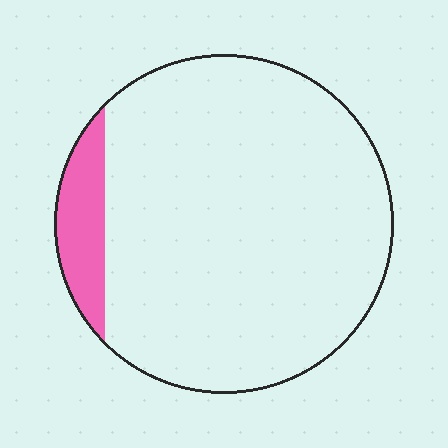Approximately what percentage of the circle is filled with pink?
Approximately 10%.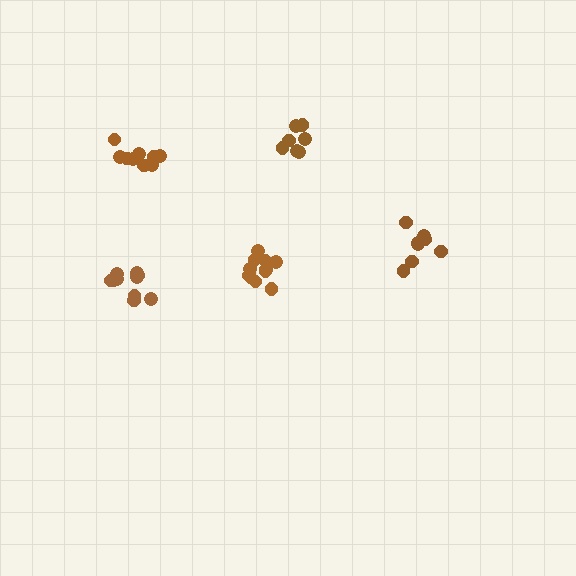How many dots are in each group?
Group 1: 7 dots, Group 2: 8 dots, Group 3: 9 dots, Group 4: 11 dots, Group 5: 10 dots (45 total).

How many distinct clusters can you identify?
There are 5 distinct clusters.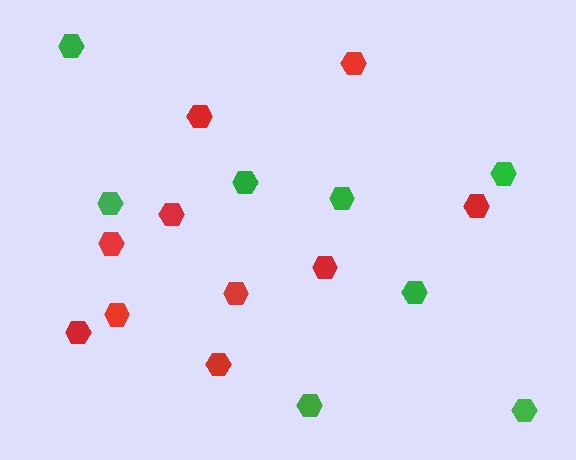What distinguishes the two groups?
There are 2 groups: one group of green hexagons (8) and one group of red hexagons (10).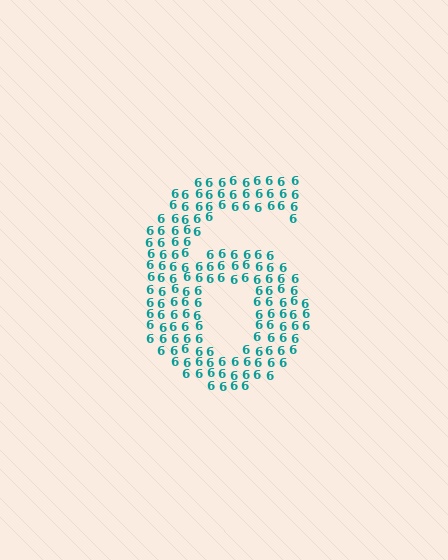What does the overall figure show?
The overall figure shows the digit 6.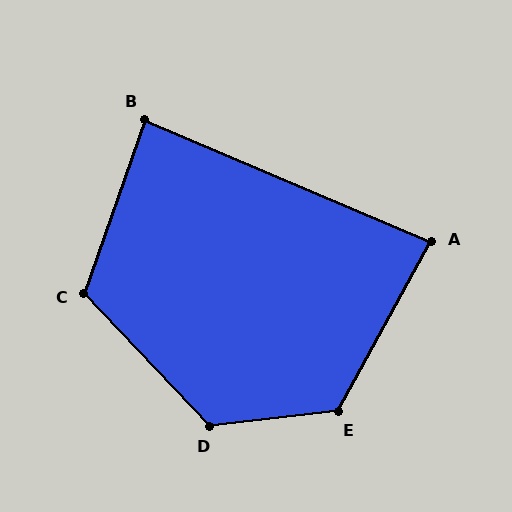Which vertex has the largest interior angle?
D, at approximately 127 degrees.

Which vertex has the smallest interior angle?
A, at approximately 84 degrees.